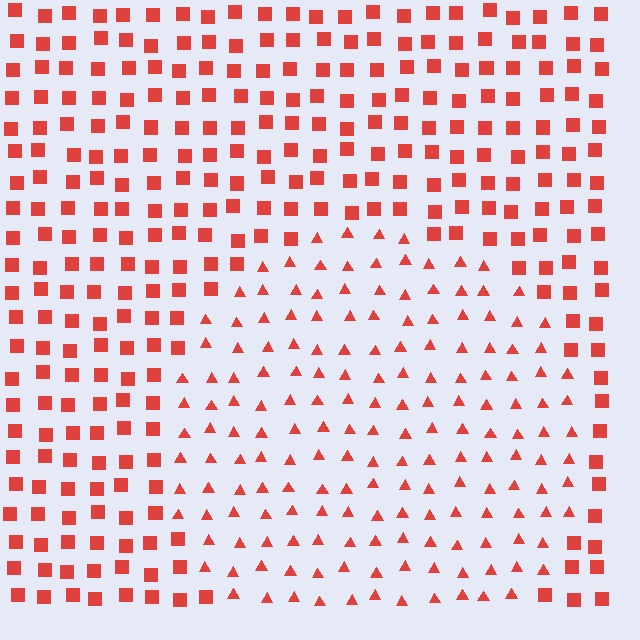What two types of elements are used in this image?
The image uses triangles inside the circle region and squares outside it.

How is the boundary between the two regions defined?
The boundary is defined by a change in element shape: triangles inside vs. squares outside. All elements share the same color and spacing.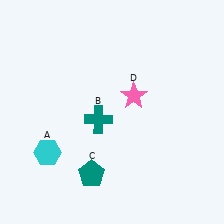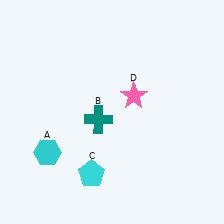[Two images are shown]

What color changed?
The pentagon (C) changed from teal in Image 1 to cyan in Image 2.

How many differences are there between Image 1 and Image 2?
There is 1 difference between the two images.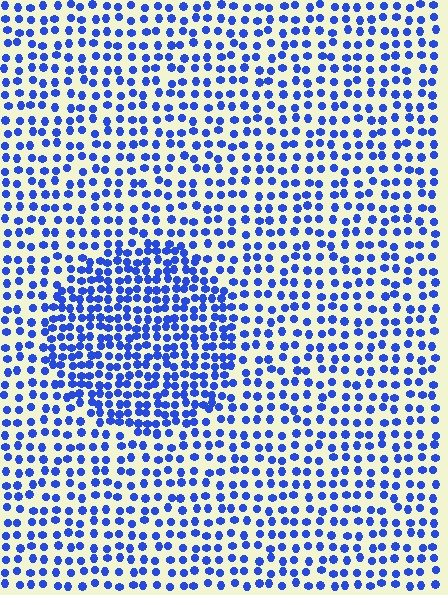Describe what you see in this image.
The image contains small blue elements arranged at two different densities. A circle-shaped region is visible where the elements are more densely packed than the surrounding area.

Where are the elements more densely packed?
The elements are more densely packed inside the circle boundary.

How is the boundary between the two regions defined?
The boundary is defined by a change in element density (approximately 1.8x ratio). All elements are the same color, size, and shape.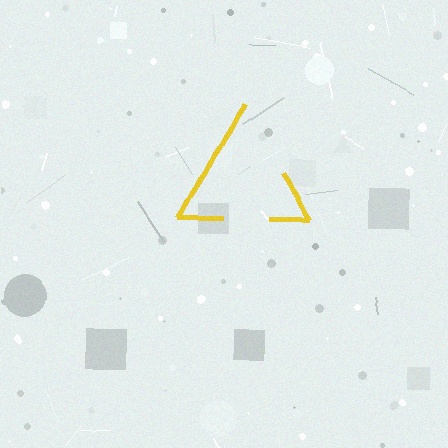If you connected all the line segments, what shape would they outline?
They would outline a triangle.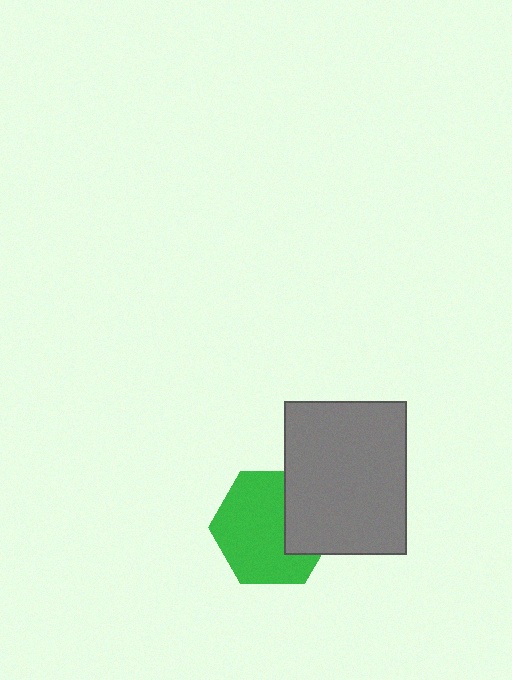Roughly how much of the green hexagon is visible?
Most of it is visible (roughly 69%).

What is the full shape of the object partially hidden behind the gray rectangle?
The partially hidden object is a green hexagon.